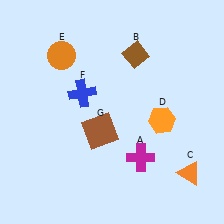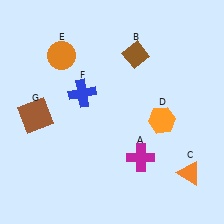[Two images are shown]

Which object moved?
The brown square (G) moved left.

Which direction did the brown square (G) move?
The brown square (G) moved left.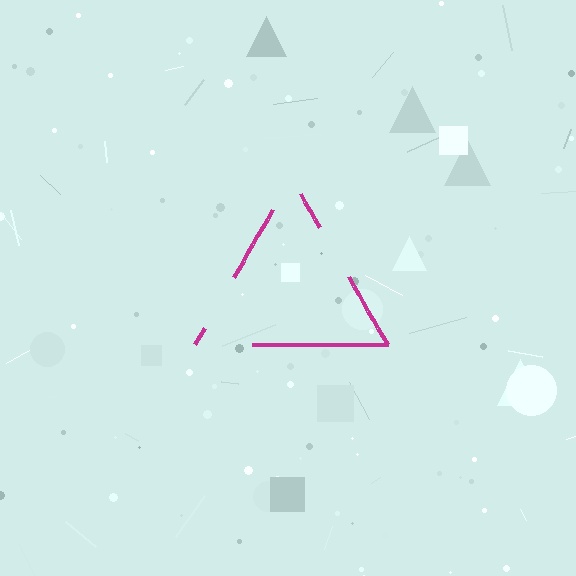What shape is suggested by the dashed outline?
The dashed outline suggests a triangle.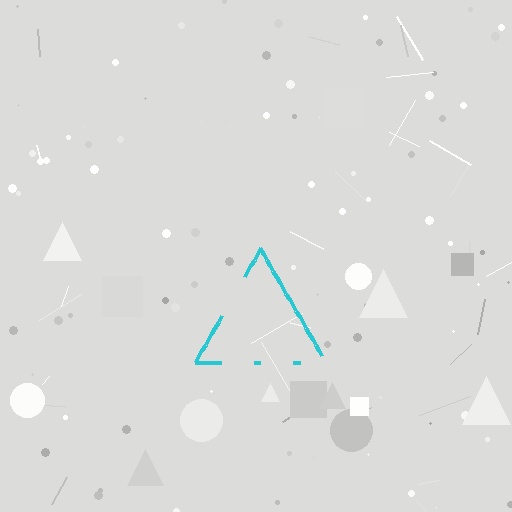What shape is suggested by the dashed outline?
The dashed outline suggests a triangle.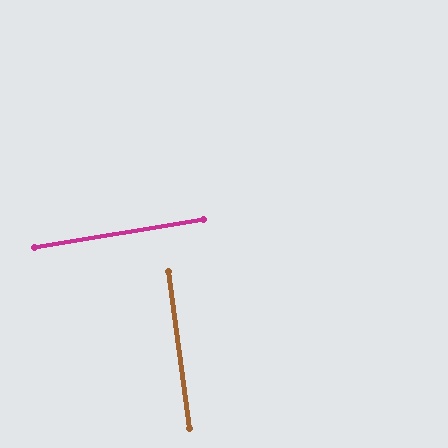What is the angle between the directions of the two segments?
Approximately 88 degrees.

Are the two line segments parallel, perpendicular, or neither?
Perpendicular — they meet at approximately 88°.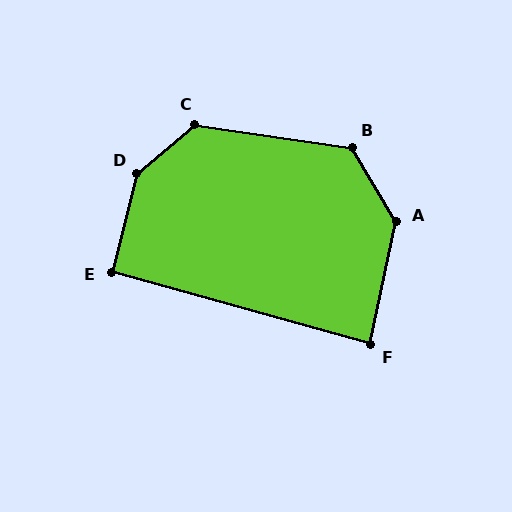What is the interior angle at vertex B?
Approximately 129 degrees (obtuse).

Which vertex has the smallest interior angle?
F, at approximately 86 degrees.